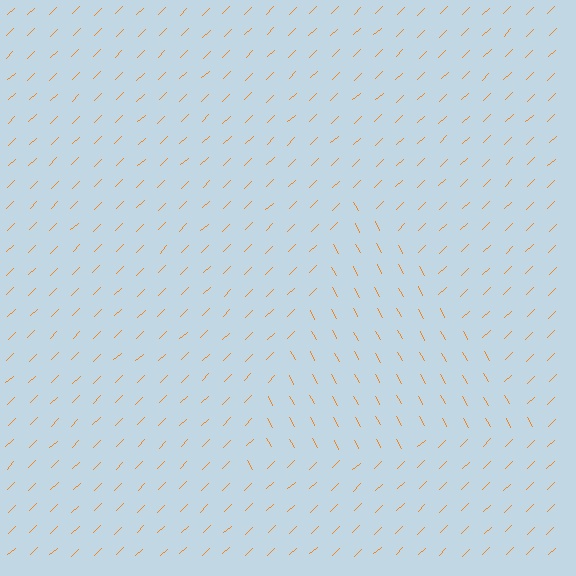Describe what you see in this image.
The image is filled with small orange line segments. A triangle region in the image has lines oriented differently from the surrounding lines, creating a visible texture boundary.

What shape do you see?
I see a triangle.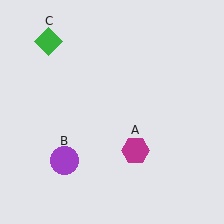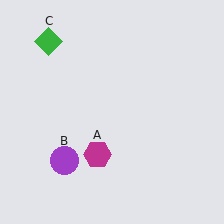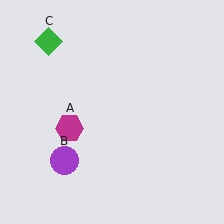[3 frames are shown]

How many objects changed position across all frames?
1 object changed position: magenta hexagon (object A).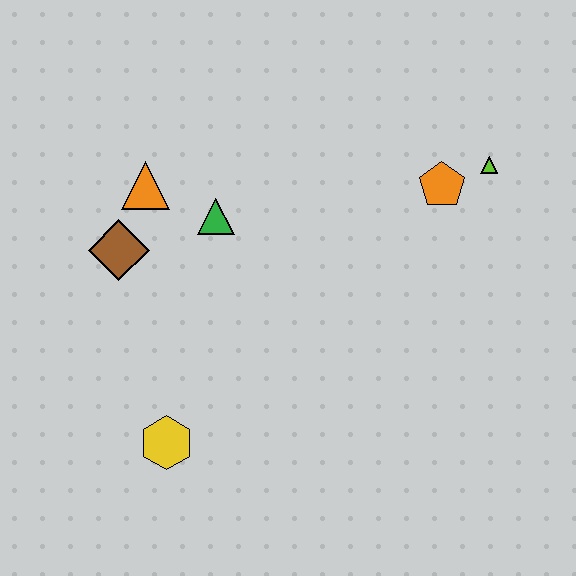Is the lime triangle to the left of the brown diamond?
No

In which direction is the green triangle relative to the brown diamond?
The green triangle is to the right of the brown diamond.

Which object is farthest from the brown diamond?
The lime triangle is farthest from the brown diamond.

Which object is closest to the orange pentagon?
The lime triangle is closest to the orange pentagon.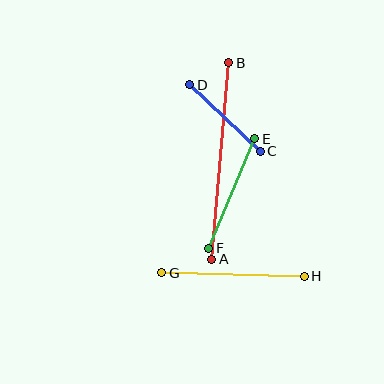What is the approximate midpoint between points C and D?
The midpoint is at approximately (225, 118) pixels.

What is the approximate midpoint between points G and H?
The midpoint is at approximately (233, 274) pixels.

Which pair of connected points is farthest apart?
Points A and B are farthest apart.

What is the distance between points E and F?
The distance is approximately 119 pixels.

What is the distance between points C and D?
The distance is approximately 97 pixels.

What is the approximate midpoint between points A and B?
The midpoint is at approximately (220, 161) pixels.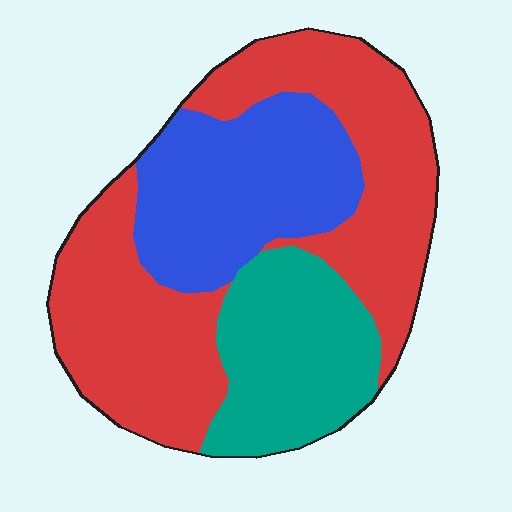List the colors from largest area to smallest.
From largest to smallest: red, blue, teal.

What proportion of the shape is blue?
Blue takes up about one quarter (1/4) of the shape.